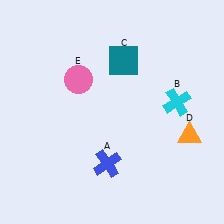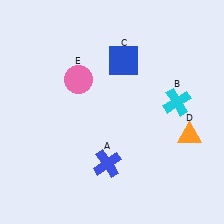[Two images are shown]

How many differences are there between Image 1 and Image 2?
There is 1 difference between the two images.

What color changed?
The square (C) changed from teal in Image 1 to blue in Image 2.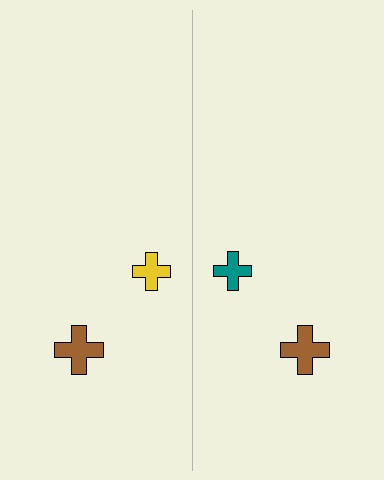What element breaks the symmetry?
The teal cross on the right side breaks the symmetry — its mirror counterpart is yellow.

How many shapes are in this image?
There are 4 shapes in this image.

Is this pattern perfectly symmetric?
No, the pattern is not perfectly symmetric. The teal cross on the right side breaks the symmetry — its mirror counterpart is yellow.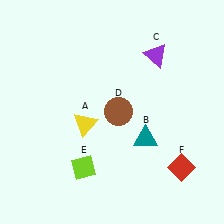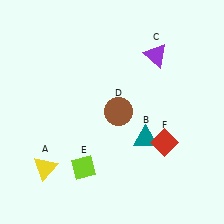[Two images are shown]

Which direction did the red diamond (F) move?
The red diamond (F) moved up.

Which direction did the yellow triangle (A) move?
The yellow triangle (A) moved down.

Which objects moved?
The objects that moved are: the yellow triangle (A), the red diamond (F).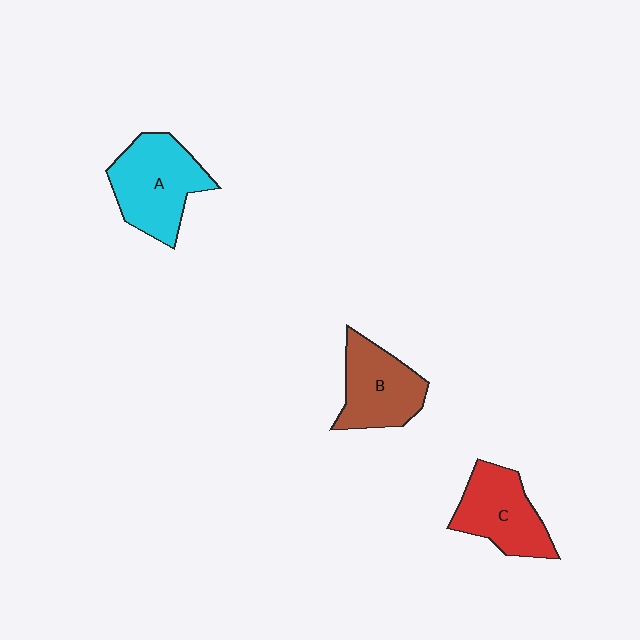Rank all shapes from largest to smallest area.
From largest to smallest: A (cyan), C (red), B (brown).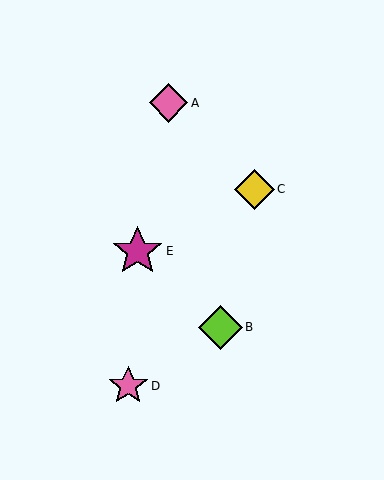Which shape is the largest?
The magenta star (labeled E) is the largest.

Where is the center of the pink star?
The center of the pink star is at (128, 386).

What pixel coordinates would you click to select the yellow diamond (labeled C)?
Click at (254, 189) to select the yellow diamond C.